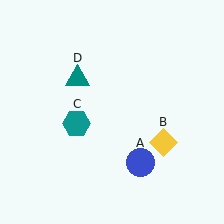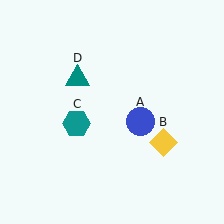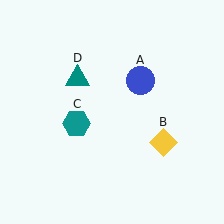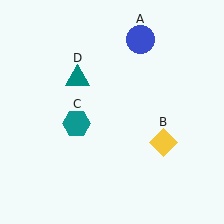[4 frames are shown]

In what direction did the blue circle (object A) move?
The blue circle (object A) moved up.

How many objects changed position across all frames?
1 object changed position: blue circle (object A).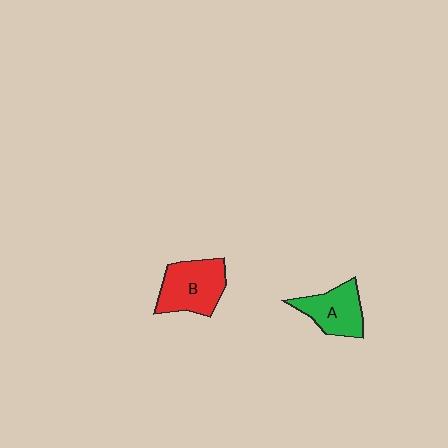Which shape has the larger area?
Shape B (red).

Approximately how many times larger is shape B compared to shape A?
Approximately 1.2 times.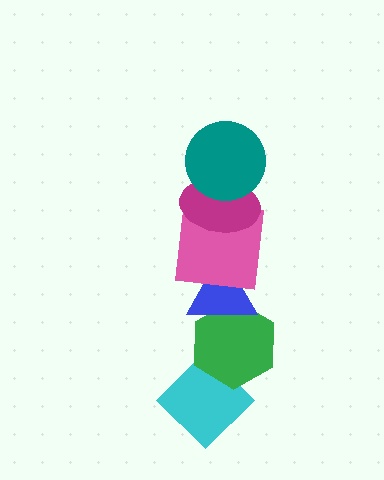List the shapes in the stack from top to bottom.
From top to bottom: the teal circle, the magenta ellipse, the pink square, the blue triangle, the green hexagon, the cyan diamond.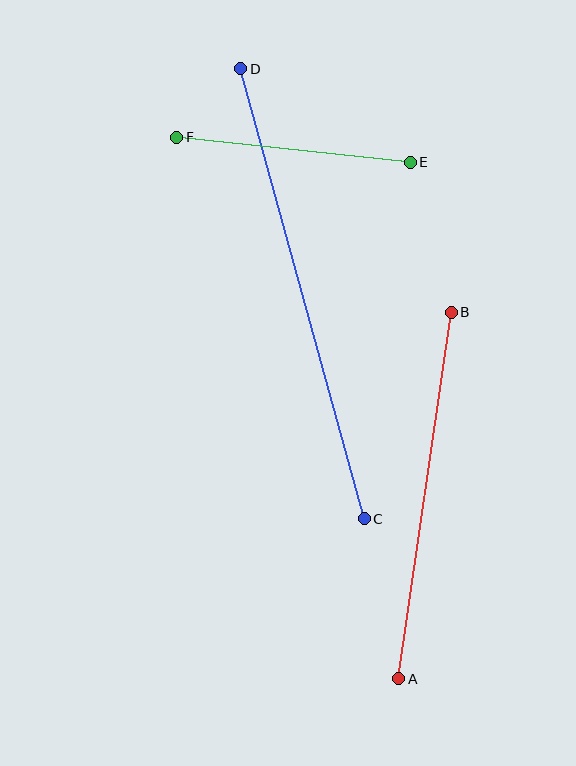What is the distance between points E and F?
The distance is approximately 234 pixels.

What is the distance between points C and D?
The distance is approximately 467 pixels.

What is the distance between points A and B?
The distance is approximately 370 pixels.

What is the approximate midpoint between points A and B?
The midpoint is at approximately (425, 496) pixels.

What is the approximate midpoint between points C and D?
The midpoint is at approximately (303, 294) pixels.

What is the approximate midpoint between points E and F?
The midpoint is at approximately (293, 150) pixels.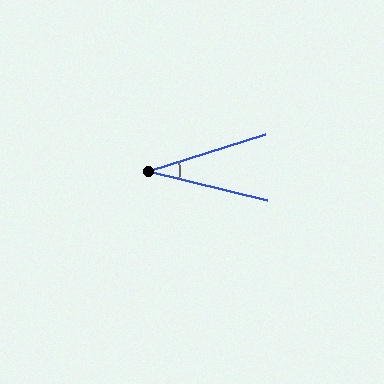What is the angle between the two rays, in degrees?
Approximately 31 degrees.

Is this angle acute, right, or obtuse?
It is acute.